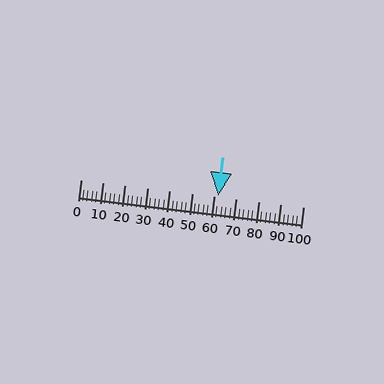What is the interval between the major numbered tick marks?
The major tick marks are spaced 10 units apart.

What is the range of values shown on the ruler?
The ruler shows values from 0 to 100.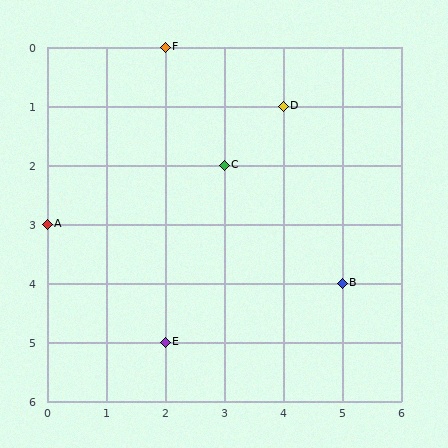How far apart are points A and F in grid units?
Points A and F are 2 columns and 3 rows apart (about 3.6 grid units diagonally).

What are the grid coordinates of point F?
Point F is at grid coordinates (2, 0).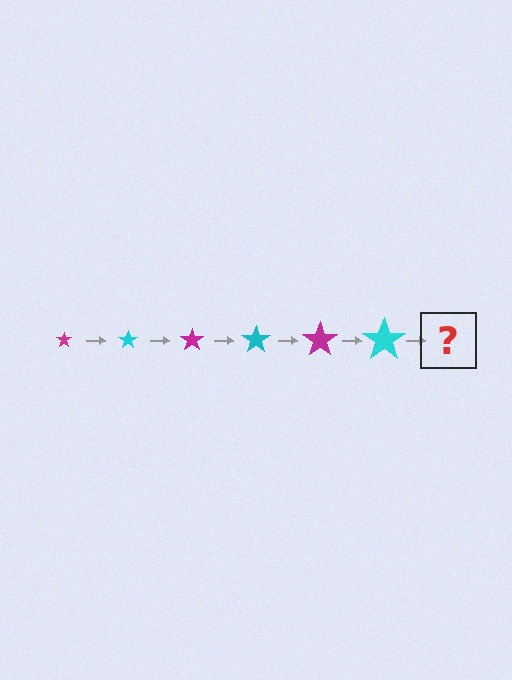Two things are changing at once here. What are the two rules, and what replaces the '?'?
The two rules are that the star grows larger each step and the color cycles through magenta and cyan. The '?' should be a magenta star, larger than the previous one.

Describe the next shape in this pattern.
It should be a magenta star, larger than the previous one.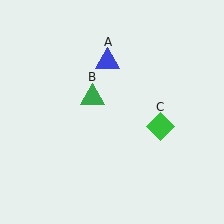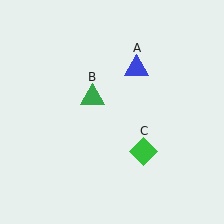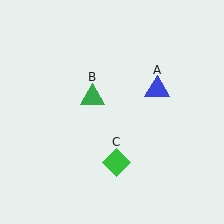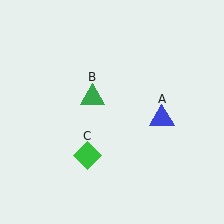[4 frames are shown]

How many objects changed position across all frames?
2 objects changed position: blue triangle (object A), green diamond (object C).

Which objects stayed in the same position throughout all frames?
Green triangle (object B) remained stationary.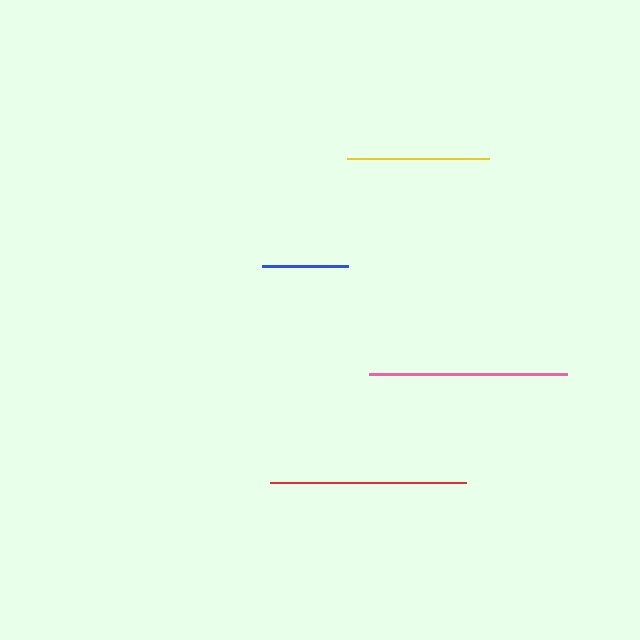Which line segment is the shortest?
The blue line is the shortest at approximately 86 pixels.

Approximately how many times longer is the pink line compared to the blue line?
The pink line is approximately 2.3 times the length of the blue line.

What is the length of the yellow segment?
The yellow segment is approximately 141 pixels long.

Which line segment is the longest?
The pink line is the longest at approximately 197 pixels.